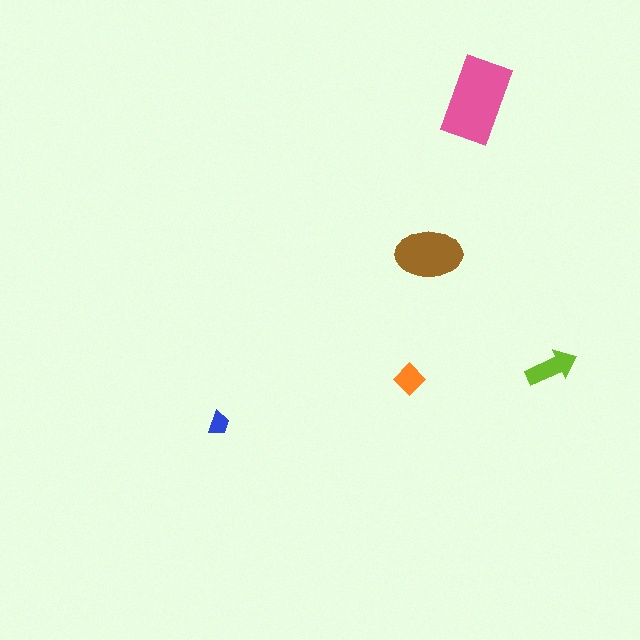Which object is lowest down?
The blue trapezoid is bottommost.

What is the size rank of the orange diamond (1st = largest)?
4th.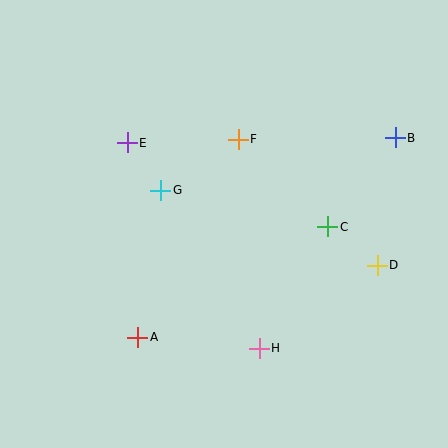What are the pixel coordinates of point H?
Point H is at (259, 348).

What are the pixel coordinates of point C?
Point C is at (328, 227).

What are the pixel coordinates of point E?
Point E is at (127, 143).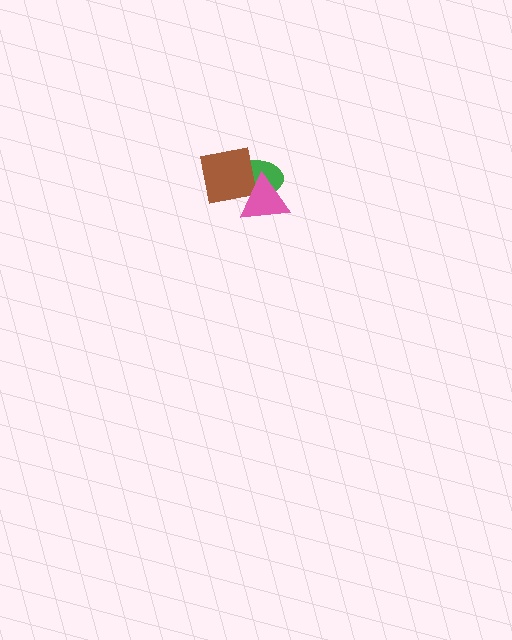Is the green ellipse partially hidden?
Yes, it is partially covered by another shape.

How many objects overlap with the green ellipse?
2 objects overlap with the green ellipse.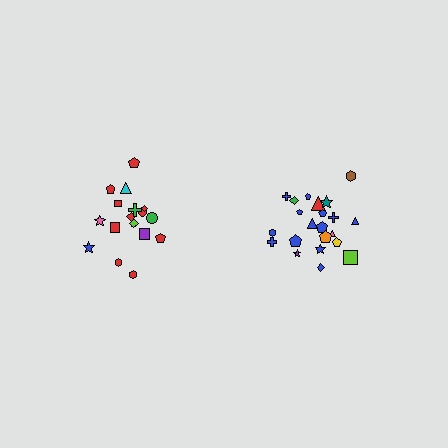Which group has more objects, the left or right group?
The right group.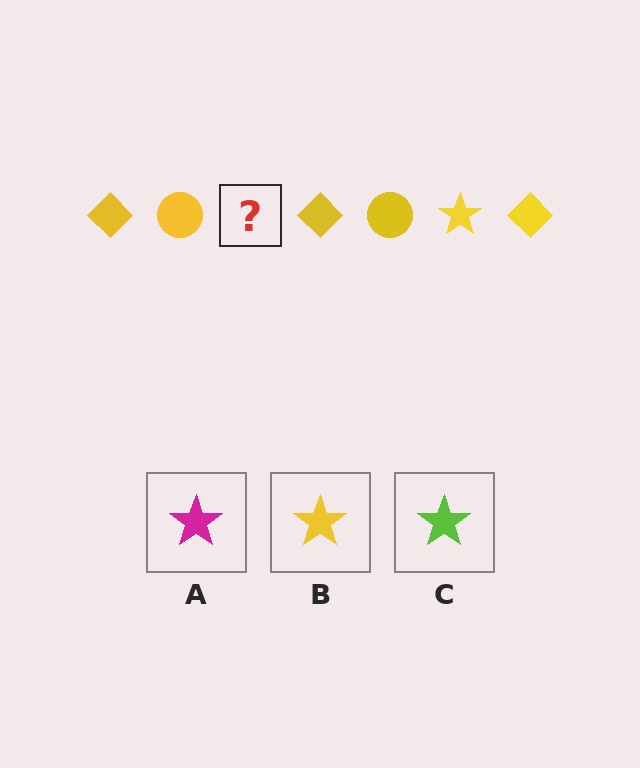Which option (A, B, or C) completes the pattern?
B.